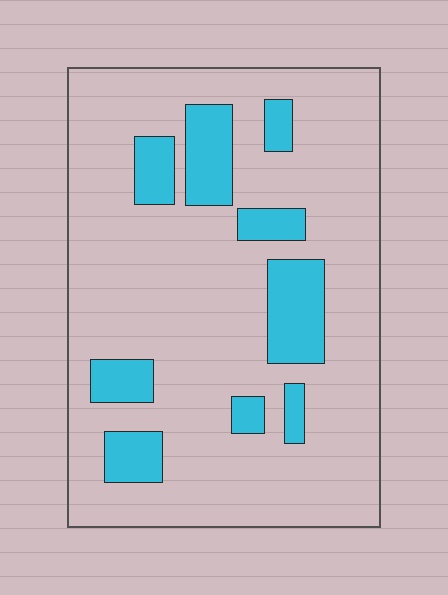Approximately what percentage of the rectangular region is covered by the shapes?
Approximately 20%.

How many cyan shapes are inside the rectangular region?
9.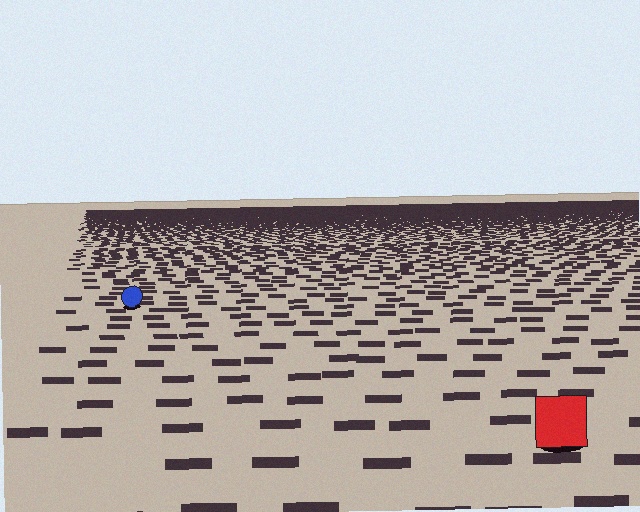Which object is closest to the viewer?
The red square is closest. The texture marks near it are larger and more spread out.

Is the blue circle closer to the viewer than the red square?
No. The red square is closer — you can tell from the texture gradient: the ground texture is coarser near it.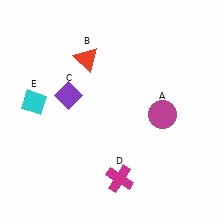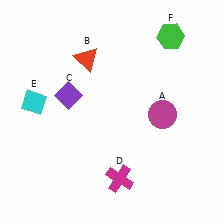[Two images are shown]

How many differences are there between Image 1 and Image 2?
There is 1 difference between the two images.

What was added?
A green hexagon (F) was added in Image 2.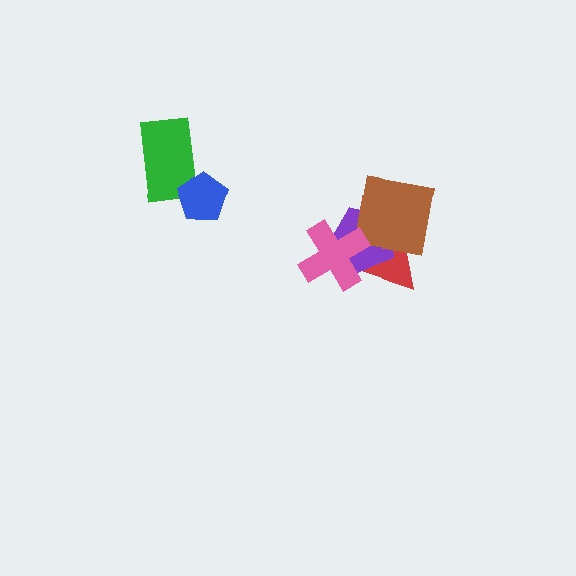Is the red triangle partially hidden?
Yes, it is partially covered by another shape.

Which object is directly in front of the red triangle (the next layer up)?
The purple pentagon is directly in front of the red triangle.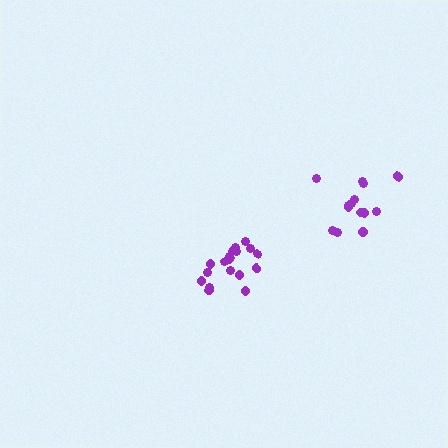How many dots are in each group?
Group 1: 19 dots, Group 2: 14 dots (33 total).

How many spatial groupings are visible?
There are 2 spatial groupings.